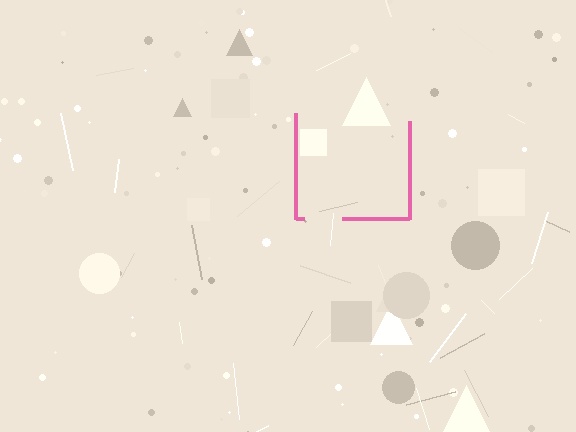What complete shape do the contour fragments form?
The contour fragments form a square.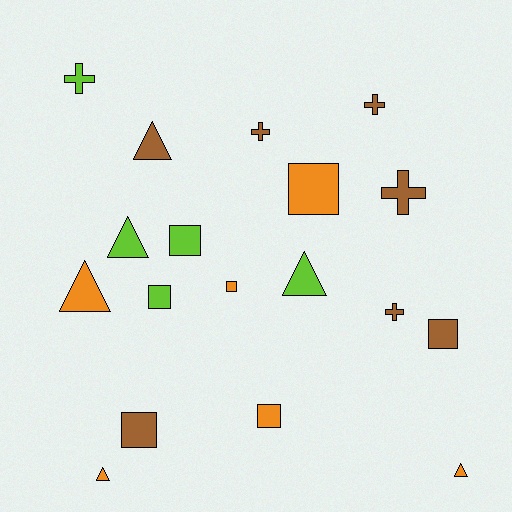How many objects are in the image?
There are 18 objects.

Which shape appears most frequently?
Square, with 7 objects.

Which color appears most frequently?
Brown, with 7 objects.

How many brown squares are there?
There are 2 brown squares.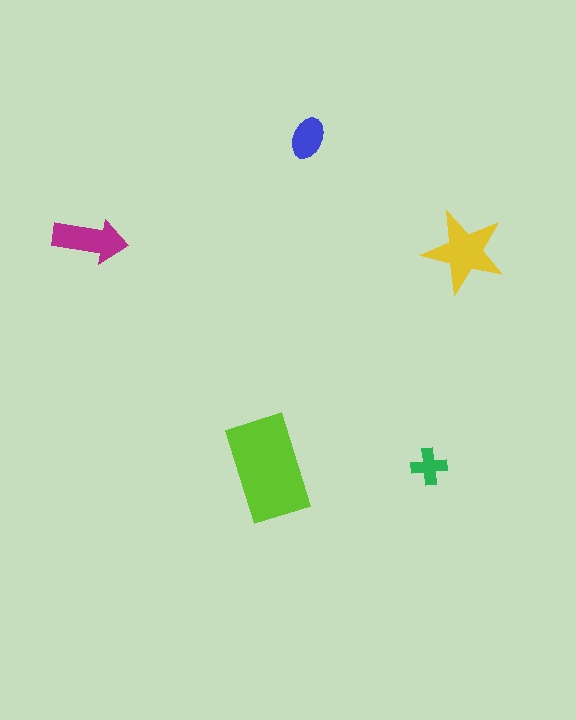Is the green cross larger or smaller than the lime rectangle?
Smaller.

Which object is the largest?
The lime rectangle.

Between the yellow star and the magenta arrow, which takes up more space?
The yellow star.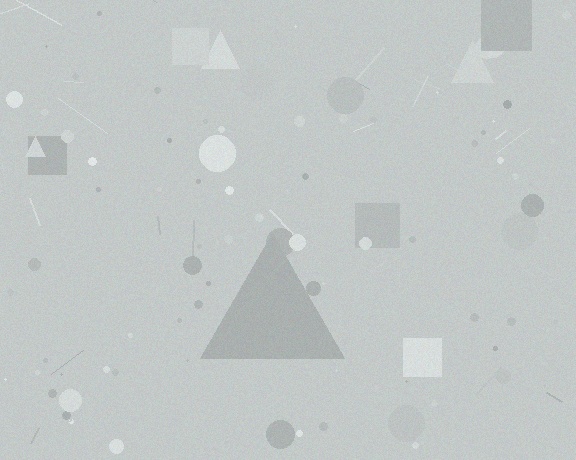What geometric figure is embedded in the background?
A triangle is embedded in the background.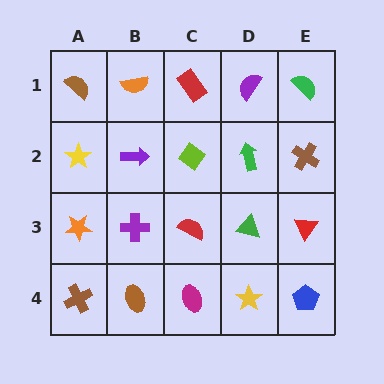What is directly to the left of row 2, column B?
A yellow star.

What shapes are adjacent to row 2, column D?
A purple semicircle (row 1, column D), a green triangle (row 3, column D), a lime diamond (row 2, column C), a brown cross (row 2, column E).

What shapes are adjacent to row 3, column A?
A yellow star (row 2, column A), a brown cross (row 4, column A), a purple cross (row 3, column B).